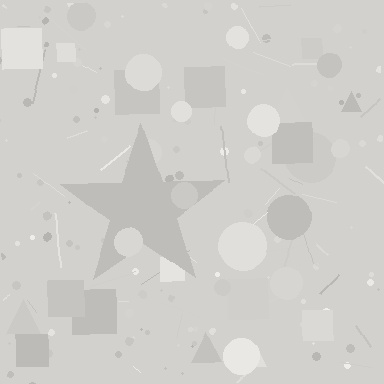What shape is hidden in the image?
A star is hidden in the image.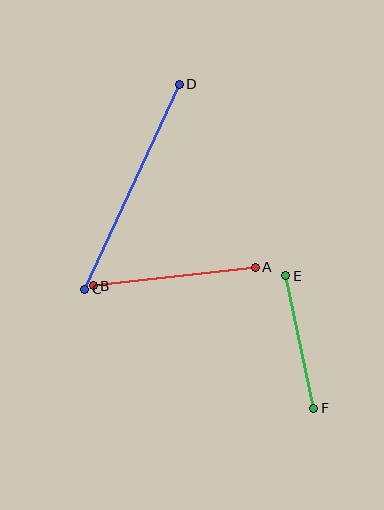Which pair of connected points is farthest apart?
Points C and D are farthest apart.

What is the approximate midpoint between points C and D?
The midpoint is at approximately (132, 187) pixels.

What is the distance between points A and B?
The distance is approximately 163 pixels.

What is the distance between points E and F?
The distance is approximately 136 pixels.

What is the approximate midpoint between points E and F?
The midpoint is at approximately (300, 342) pixels.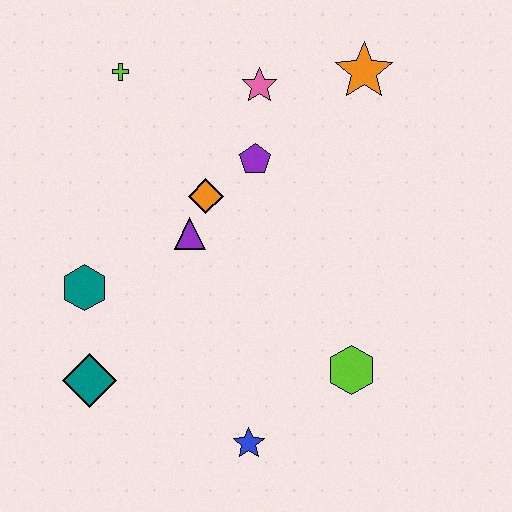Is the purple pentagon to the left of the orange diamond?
No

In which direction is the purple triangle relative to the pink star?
The purple triangle is below the pink star.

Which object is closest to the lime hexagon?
The blue star is closest to the lime hexagon.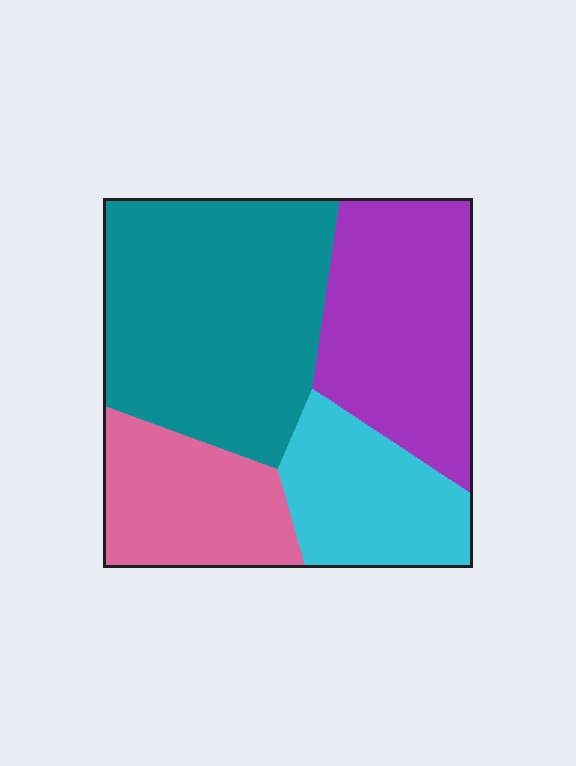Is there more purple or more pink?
Purple.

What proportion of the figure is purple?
Purple covers 27% of the figure.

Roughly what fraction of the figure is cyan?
Cyan takes up about one sixth (1/6) of the figure.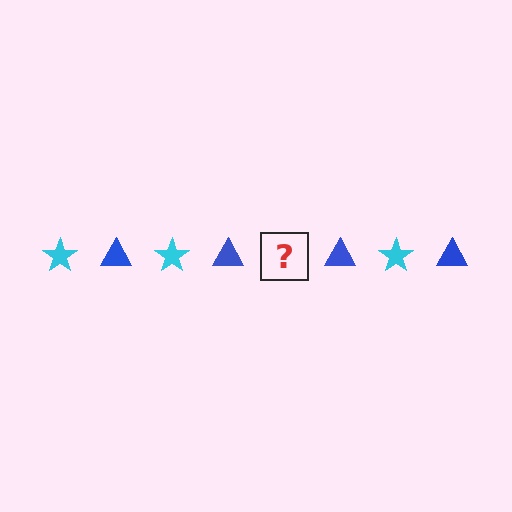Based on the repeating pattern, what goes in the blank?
The blank should be a cyan star.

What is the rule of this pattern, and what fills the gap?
The rule is that the pattern alternates between cyan star and blue triangle. The gap should be filled with a cyan star.